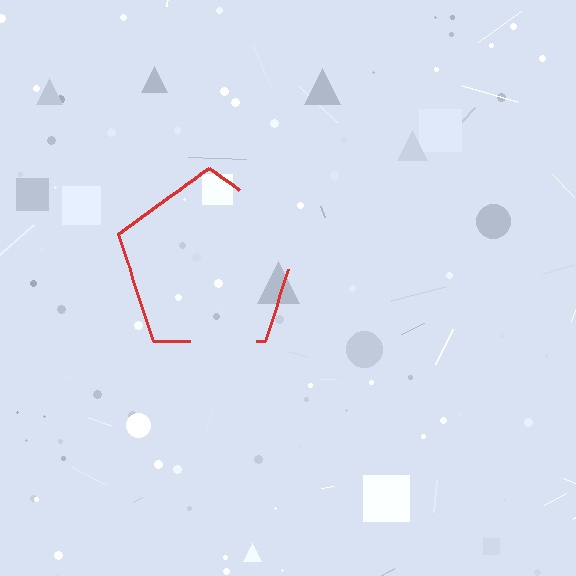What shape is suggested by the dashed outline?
The dashed outline suggests a pentagon.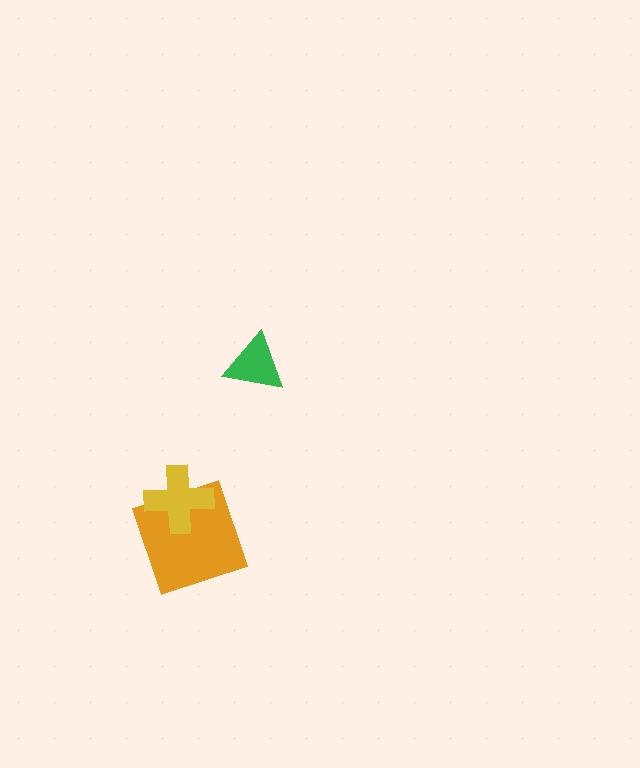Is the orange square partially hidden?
Yes, it is partially covered by another shape.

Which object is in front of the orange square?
The yellow cross is in front of the orange square.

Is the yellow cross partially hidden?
No, no other shape covers it.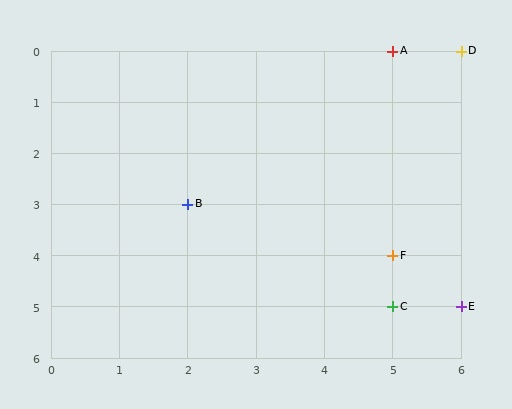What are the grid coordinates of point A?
Point A is at grid coordinates (5, 0).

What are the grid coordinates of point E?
Point E is at grid coordinates (6, 5).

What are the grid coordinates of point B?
Point B is at grid coordinates (2, 3).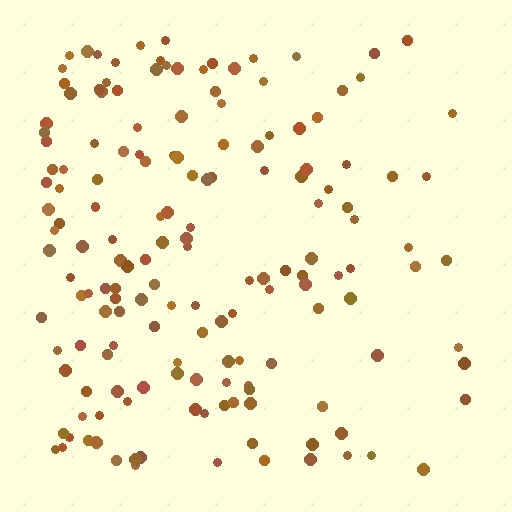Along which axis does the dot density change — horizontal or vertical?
Horizontal.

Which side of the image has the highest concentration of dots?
The left.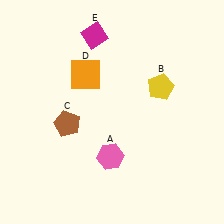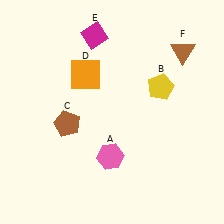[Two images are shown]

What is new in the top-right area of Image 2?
A brown triangle (F) was added in the top-right area of Image 2.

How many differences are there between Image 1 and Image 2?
There is 1 difference between the two images.